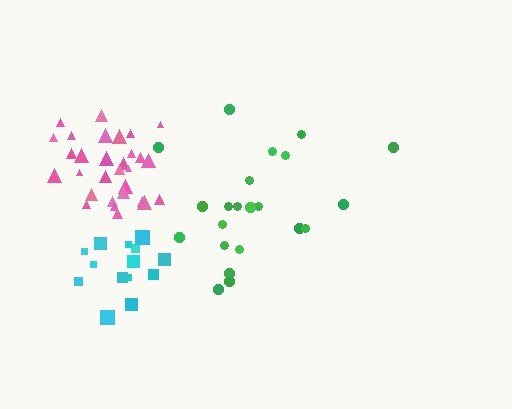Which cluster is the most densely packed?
Pink.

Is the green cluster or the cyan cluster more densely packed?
Cyan.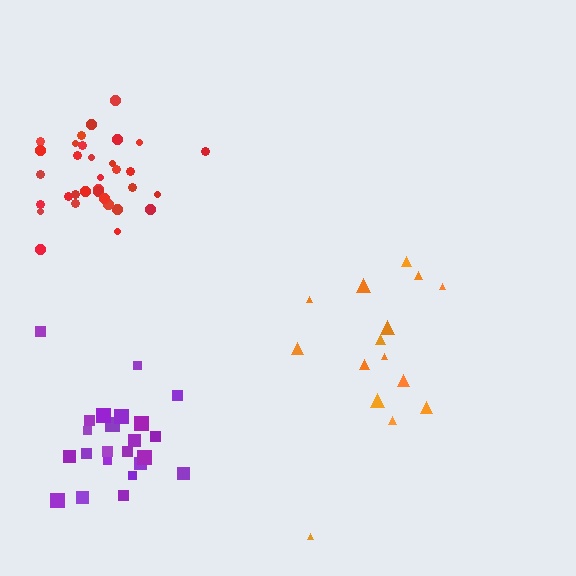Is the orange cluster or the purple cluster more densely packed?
Purple.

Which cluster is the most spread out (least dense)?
Orange.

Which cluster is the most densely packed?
Purple.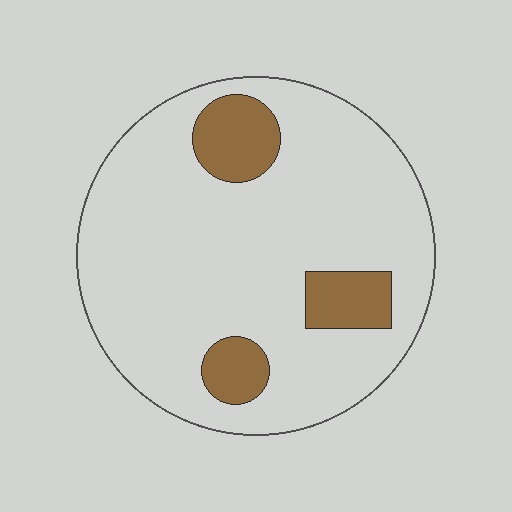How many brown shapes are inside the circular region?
3.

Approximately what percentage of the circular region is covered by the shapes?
Approximately 15%.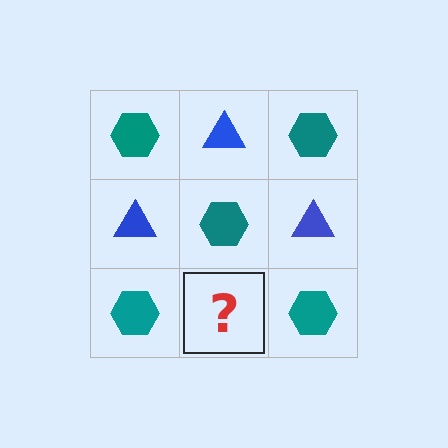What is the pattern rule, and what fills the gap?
The rule is that it alternates teal hexagon and blue triangle in a checkerboard pattern. The gap should be filled with a blue triangle.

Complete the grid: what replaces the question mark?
The question mark should be replaced with a blue triangle.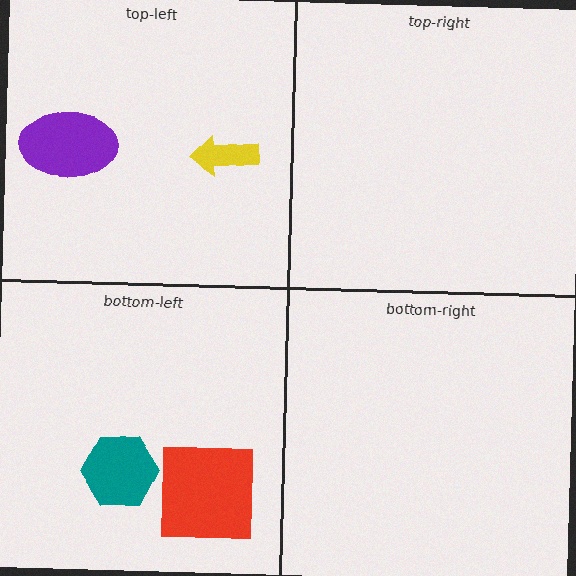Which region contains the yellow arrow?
The top-left region.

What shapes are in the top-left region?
The yellow arrow, the purple ellipse.